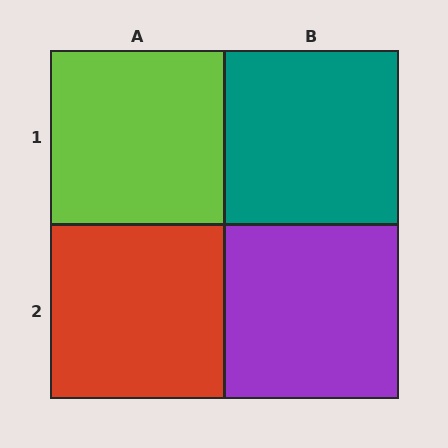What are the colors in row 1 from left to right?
Lime, teal.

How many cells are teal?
1 cell is teal.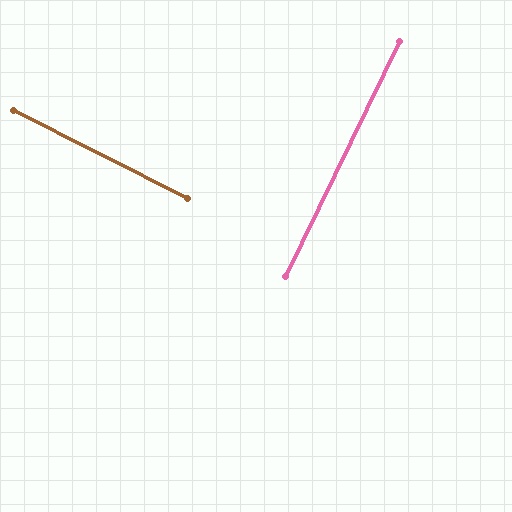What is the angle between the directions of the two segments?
Approximately 89 degrees.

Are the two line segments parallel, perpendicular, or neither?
Perpendicular — they meet at approximately 89°.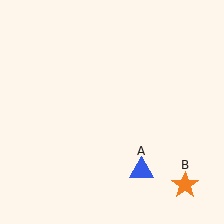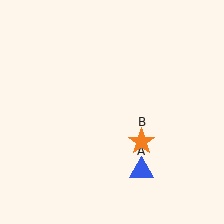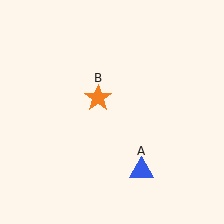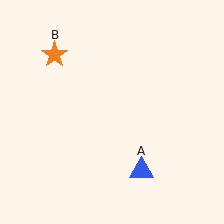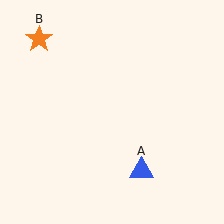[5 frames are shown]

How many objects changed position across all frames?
1 object changed position: orange star (object B).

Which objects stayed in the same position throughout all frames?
Blue triangle (object A) remained stationary.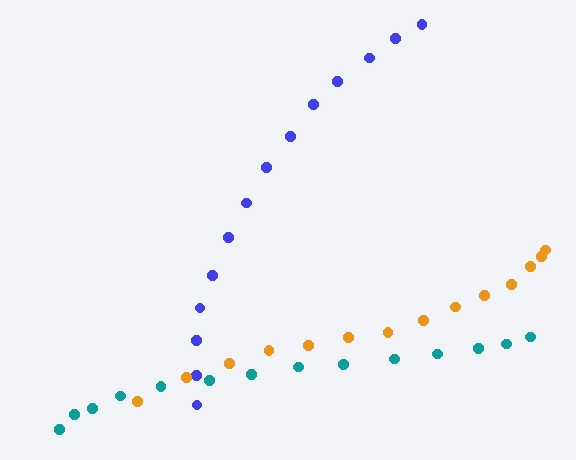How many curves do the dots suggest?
There are 3 distinct paths.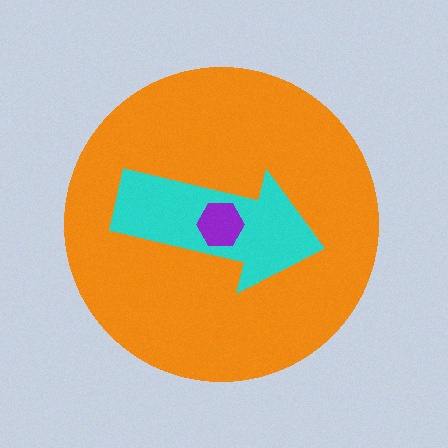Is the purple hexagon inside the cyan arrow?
Yes.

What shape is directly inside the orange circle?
The cyan arrow.